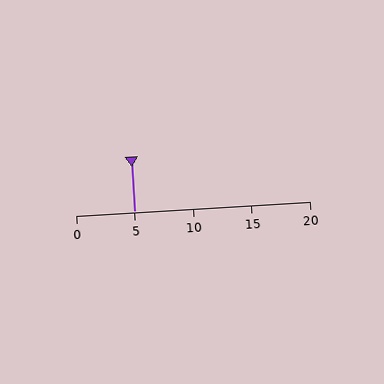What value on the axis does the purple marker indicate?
The marker indicates approximately 5.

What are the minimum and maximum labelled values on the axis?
The axis runs from 0 to 20.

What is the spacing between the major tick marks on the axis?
The major ticks are spaced 5 apart.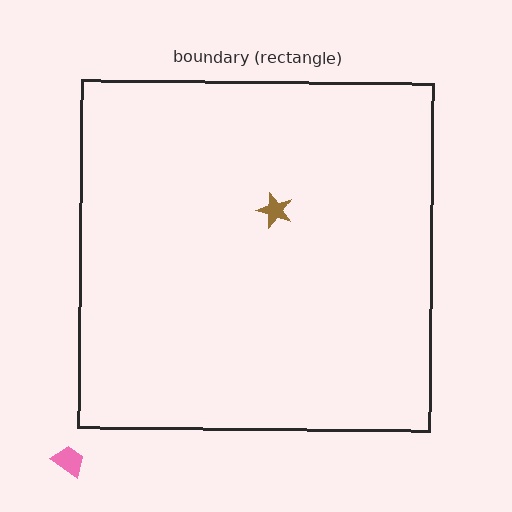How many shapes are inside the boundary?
1 inside, 1 outside.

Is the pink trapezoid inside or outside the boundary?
Outside.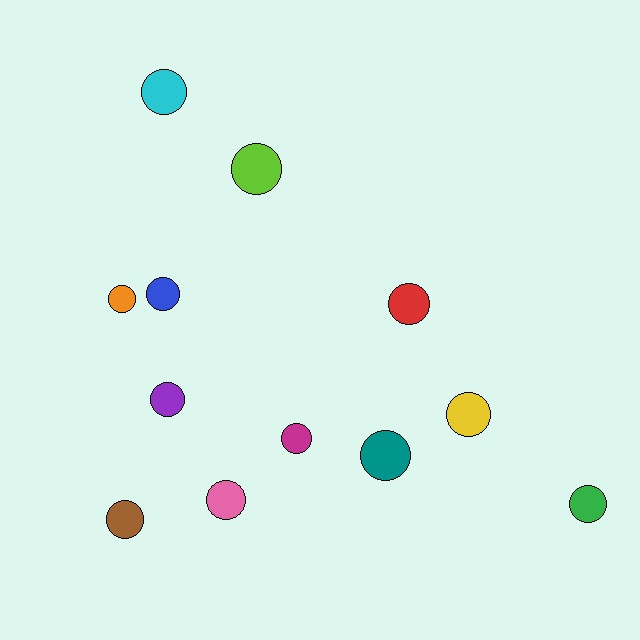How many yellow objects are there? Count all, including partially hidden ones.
There is 1 yellow object.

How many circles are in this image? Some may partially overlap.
There are 12 circles.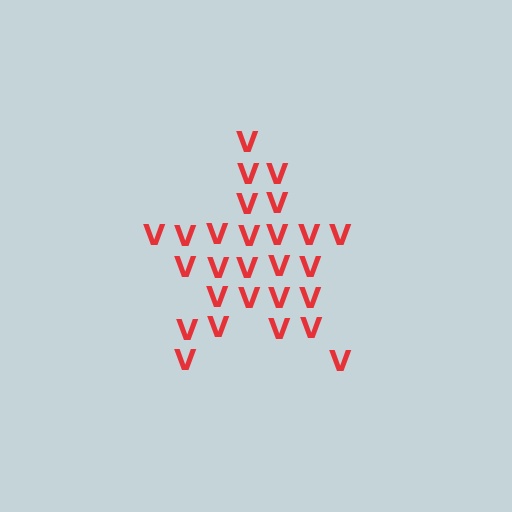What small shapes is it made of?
It is made of small letter V's.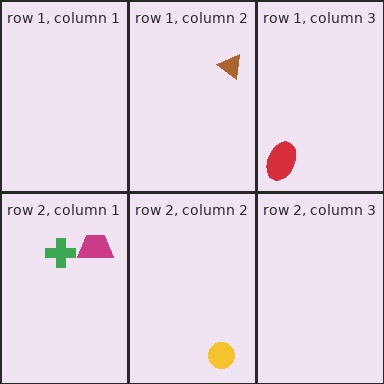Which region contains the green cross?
The row 2, column 1 region.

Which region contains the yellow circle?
The row 2, column 2 region.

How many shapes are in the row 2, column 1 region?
2.